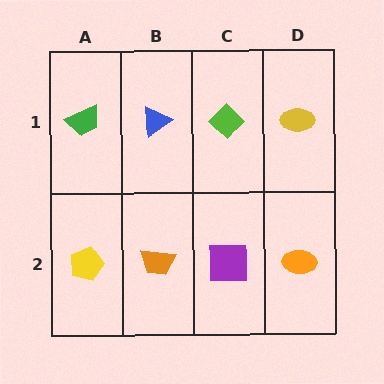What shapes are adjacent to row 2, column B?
A blue triangle (row 1, column B), a yellow pentagon (row 2, column A), a purple square (row 2, column C).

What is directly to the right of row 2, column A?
An orange trapezoid.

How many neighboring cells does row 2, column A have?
2.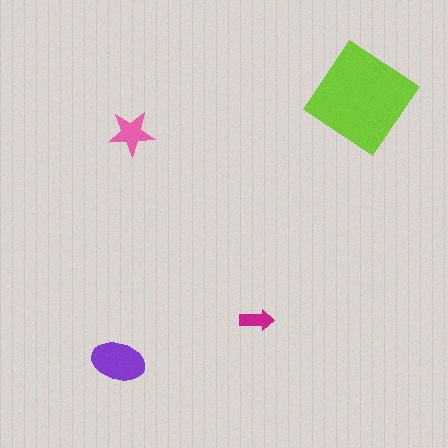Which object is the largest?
The lime diamond.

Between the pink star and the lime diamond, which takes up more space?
The lime diamond.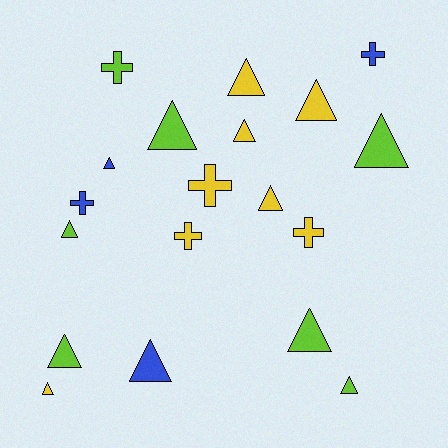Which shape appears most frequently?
Triangle, with 13 objects.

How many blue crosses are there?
There are 2 blue crosses.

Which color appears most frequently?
Yellow, with 8 objects.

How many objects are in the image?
There are 19 objects.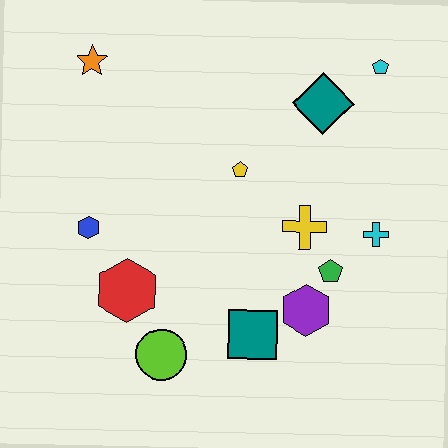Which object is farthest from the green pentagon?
The orange star is farthest from the green pentagon.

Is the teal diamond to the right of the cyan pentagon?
No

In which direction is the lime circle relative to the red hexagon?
The lime circle is below the red hexagon.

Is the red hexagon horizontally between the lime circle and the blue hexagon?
Yes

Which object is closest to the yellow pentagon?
The yellow cross is closest to the yellow pentagon.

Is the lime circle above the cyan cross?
No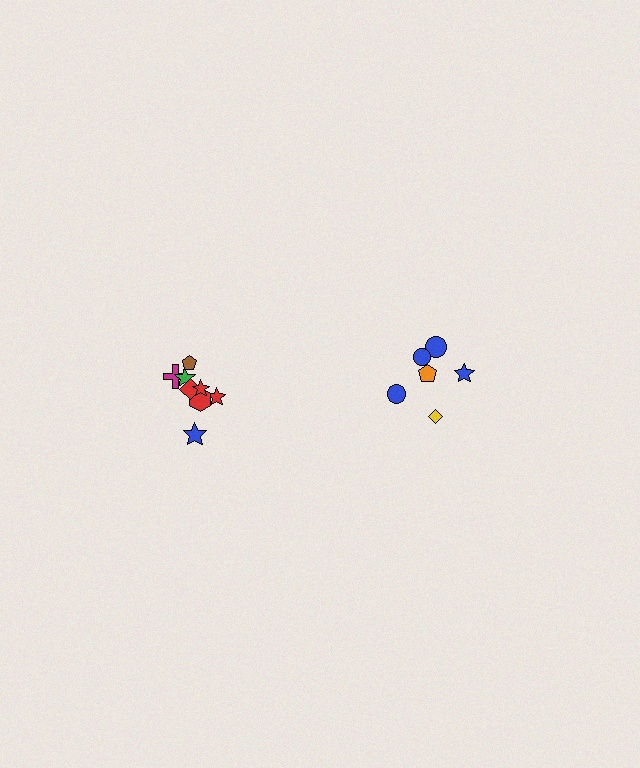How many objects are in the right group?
There are 6 objects.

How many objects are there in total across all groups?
There are 14 objects.